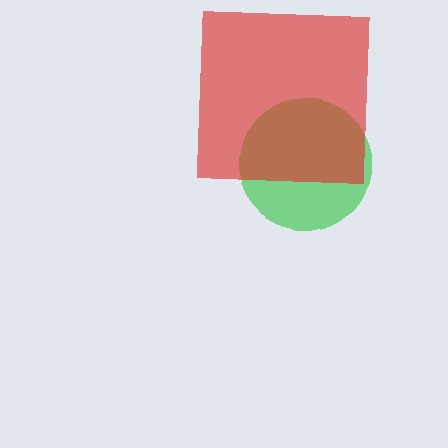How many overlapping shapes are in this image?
There are 2 overlapping shapes in the image.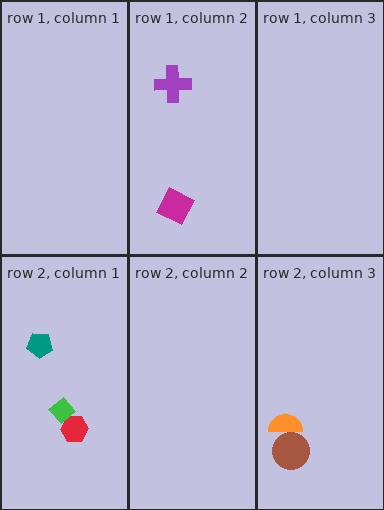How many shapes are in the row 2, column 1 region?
3.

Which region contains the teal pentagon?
The row 2, column 1 region.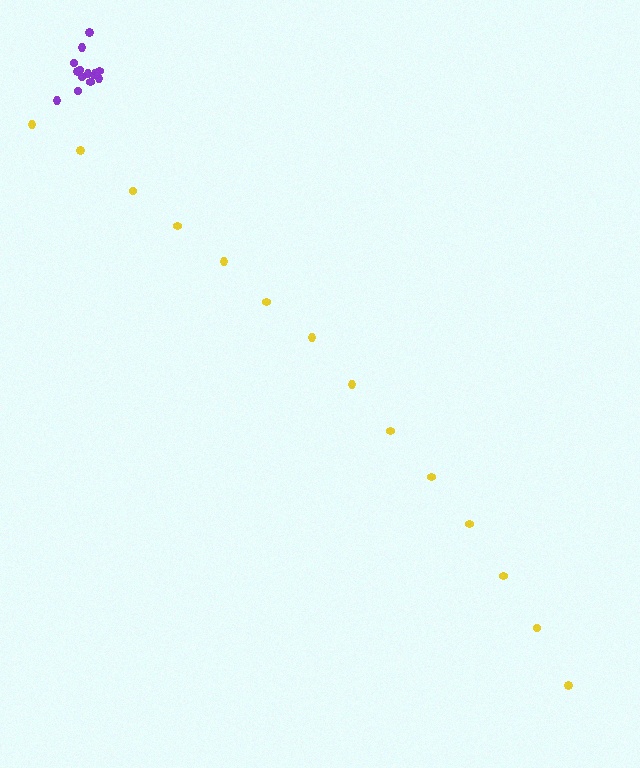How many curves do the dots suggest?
There are 2 distinct paths.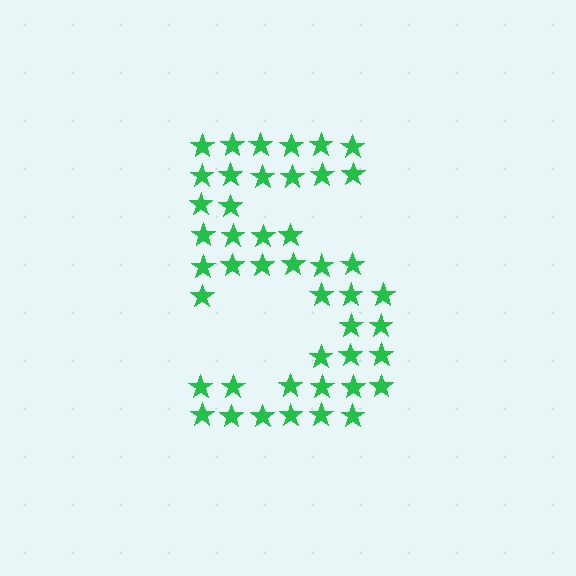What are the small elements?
The small elements are stars.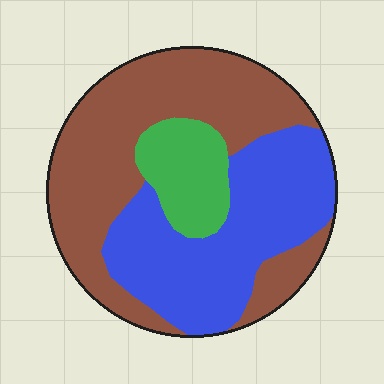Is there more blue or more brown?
Brown.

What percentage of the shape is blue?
Blue takes up about three eighths (3/8) of the shape.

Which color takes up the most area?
Brown, at roughly 50%.